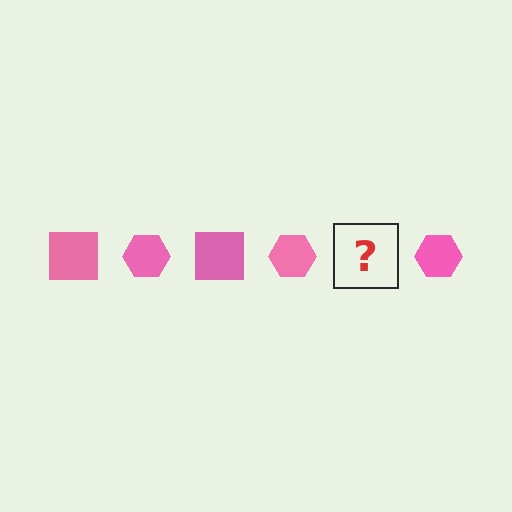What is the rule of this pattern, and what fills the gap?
The rule is that the pattern cycles through square, hexagon shapes in pink. The gap should be filled with a pink square.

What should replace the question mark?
The question mark should be replaced with a pink square.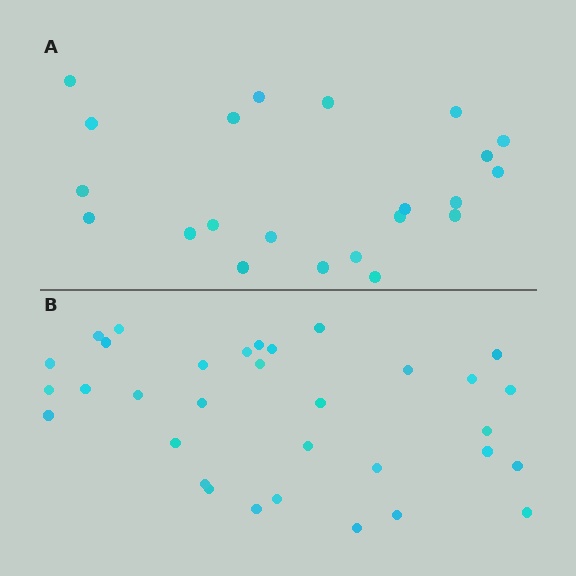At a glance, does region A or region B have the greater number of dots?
Region B (the bottom region) has more dots.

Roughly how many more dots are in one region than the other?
Region B has roughly 12 or so more dots than region A.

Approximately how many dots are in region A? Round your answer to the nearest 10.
About 20 dots. (The exact count is 22, which rounds to 20.)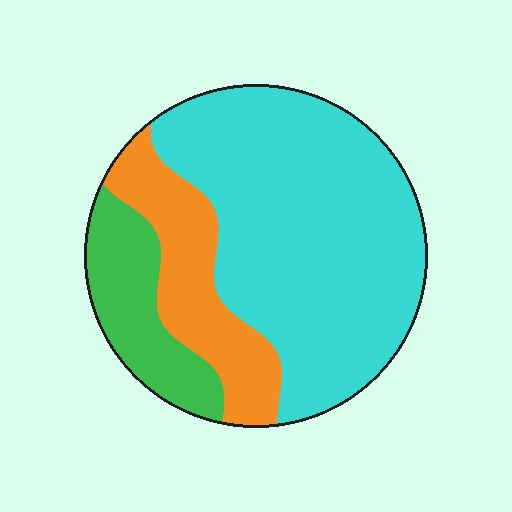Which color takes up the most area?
Cyan, at roughly 65%.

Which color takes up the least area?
Green, at roughly 15%.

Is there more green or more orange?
Orange.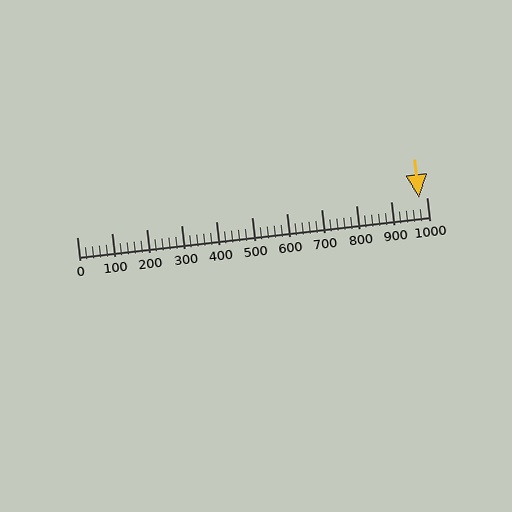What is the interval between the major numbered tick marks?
The major tick marks are spaced 100 units apart.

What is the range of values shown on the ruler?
The ruler shows values from 0 to 1000.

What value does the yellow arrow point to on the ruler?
The yellow arrow points to approximately 980.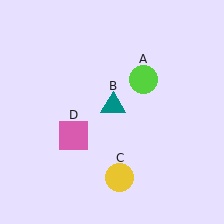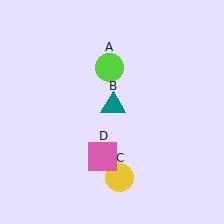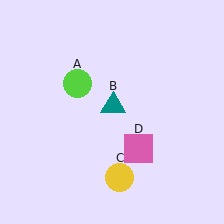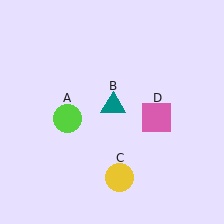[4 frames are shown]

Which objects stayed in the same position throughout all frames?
Teal triangle (object B) and yellow circle (object C) remained stationary.